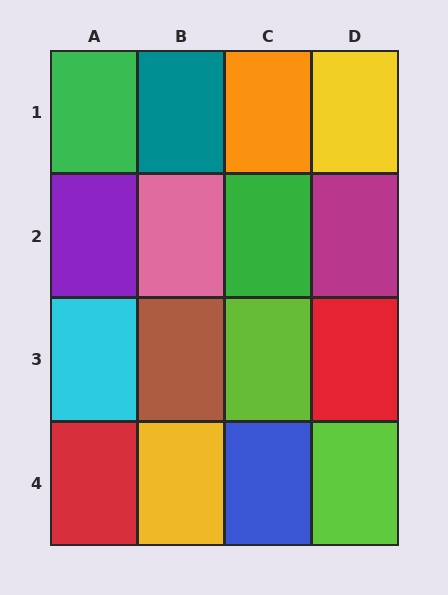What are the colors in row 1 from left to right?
Green, teal, orange, yellow.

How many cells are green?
2 cells are green.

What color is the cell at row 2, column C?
Green.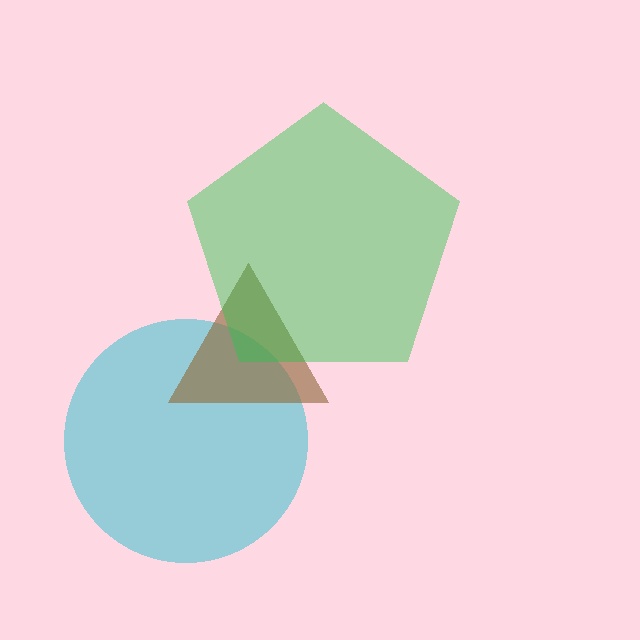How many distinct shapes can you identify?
There are 3 distinct shapes: a cyan circle, a brown triangle, a green pentagon.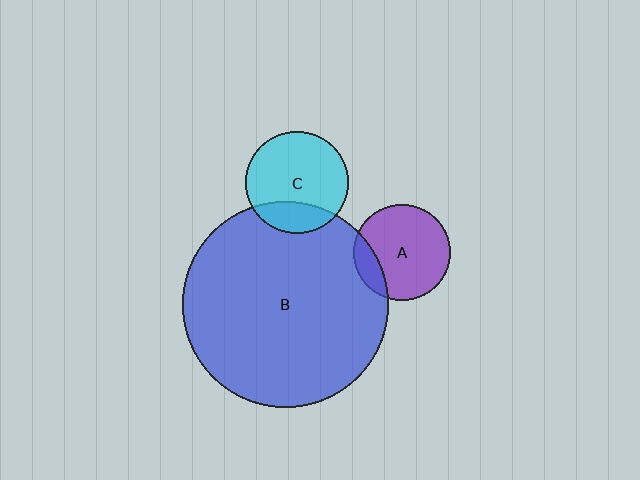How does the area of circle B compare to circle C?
Approximately 4.1 times.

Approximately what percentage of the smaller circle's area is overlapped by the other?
Approximately 15%.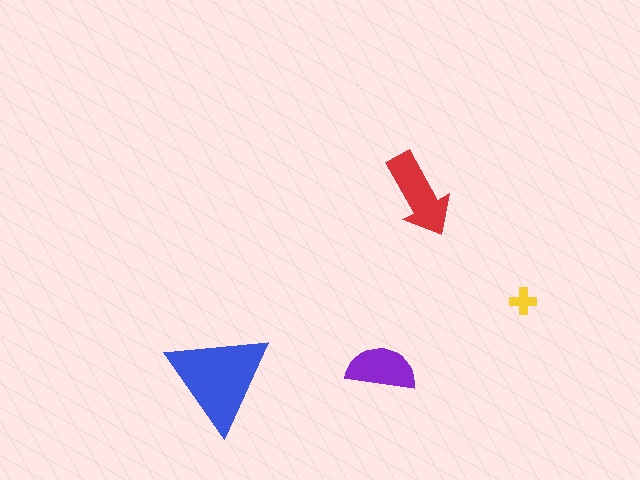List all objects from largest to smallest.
The blue triangle, the red arrow, the purple semicircle, the yellow cross.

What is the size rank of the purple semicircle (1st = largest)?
3rd.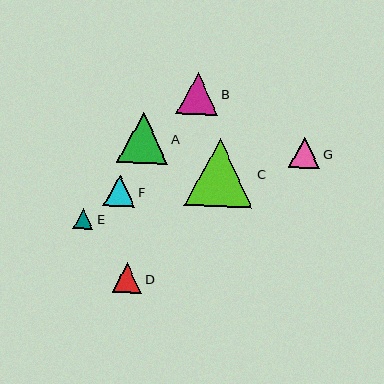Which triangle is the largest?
Triangle C is the largest with a size of approximately 68 pixels.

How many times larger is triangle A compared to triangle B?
Triangle A is approximately 1.2 times the size of triangle B.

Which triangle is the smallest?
Triangle E is the smallest with a size of approximately 20 pixels.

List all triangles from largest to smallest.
From largest to smallest: C, A, B, F, G, D, E.